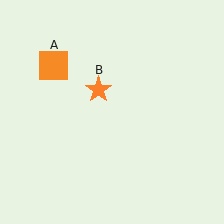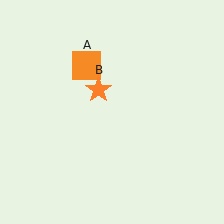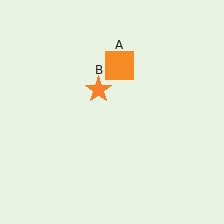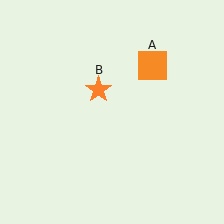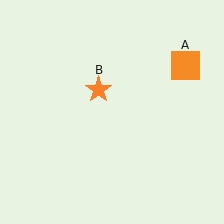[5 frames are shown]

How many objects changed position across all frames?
1 object changed position: orange square (object A).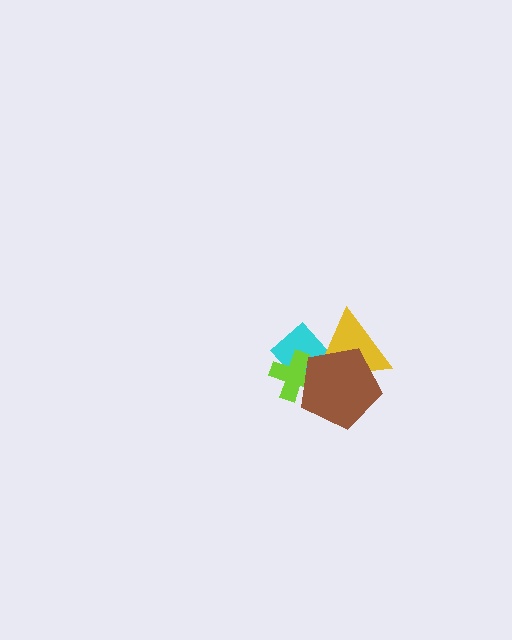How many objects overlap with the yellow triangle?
3 objects overlap with the yellow triangle.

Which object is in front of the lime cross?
The brown pentagon is in front of the lime cross.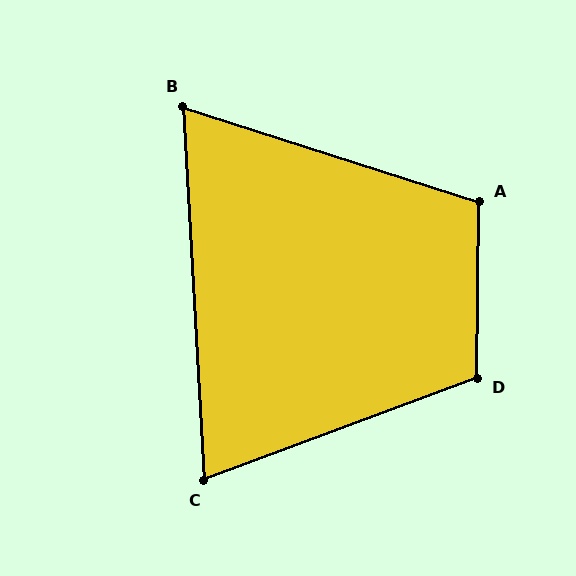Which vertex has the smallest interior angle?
B, at approximately 69 degrees.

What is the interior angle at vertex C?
Approximately 73 degrees (acute).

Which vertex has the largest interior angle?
D, at approximately 111 degrees.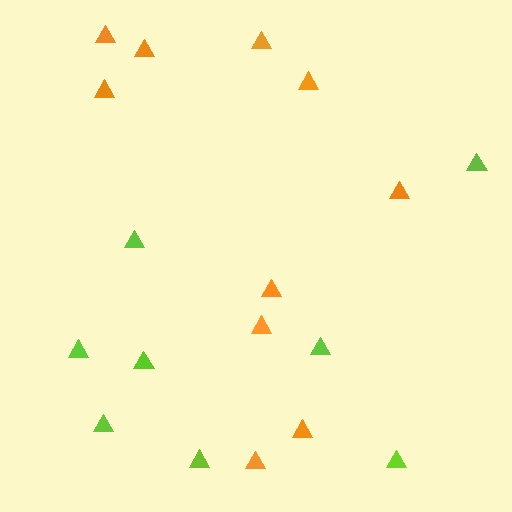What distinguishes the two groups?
There are 2 groups: one group of orange triangles (10) and one group of lime triangles (8).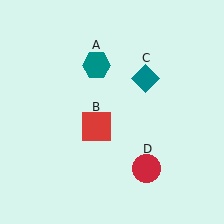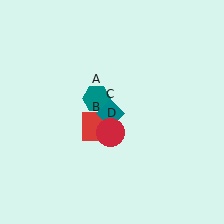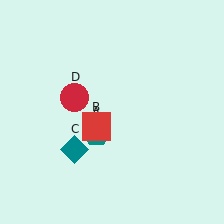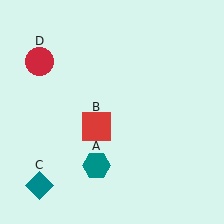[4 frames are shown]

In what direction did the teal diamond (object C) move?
The teal diamond (object C) moved down and to the left.